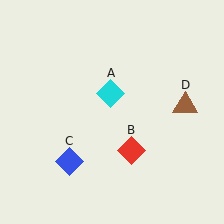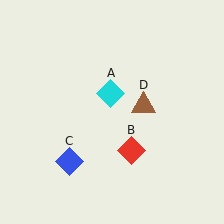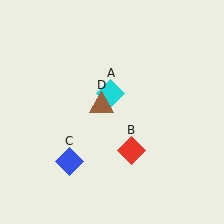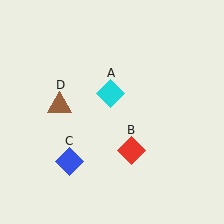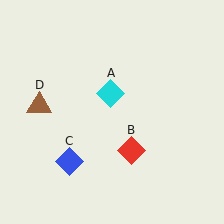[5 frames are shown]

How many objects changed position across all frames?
1 object changed position: brown triangle (object D).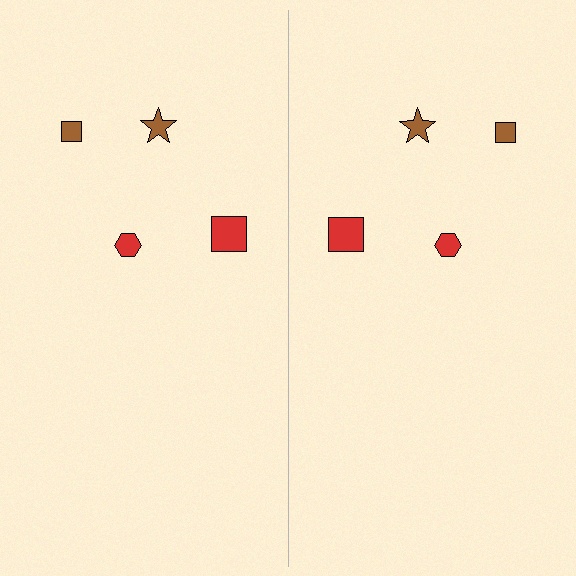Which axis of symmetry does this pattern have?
The pattern has a vertical axis of symmetry running through the center of the image.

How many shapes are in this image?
There are 8 shapes in this image.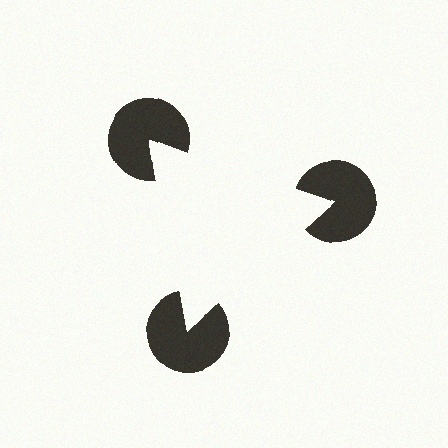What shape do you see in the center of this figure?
An illusory triangle — its edges are inferred from the aligned wedge cuts in the pac-man discs, not physically drawn.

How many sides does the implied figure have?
3 sides.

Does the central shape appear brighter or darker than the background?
It typically appears slightly brighter than the background, even though no actual brightness change is drawn.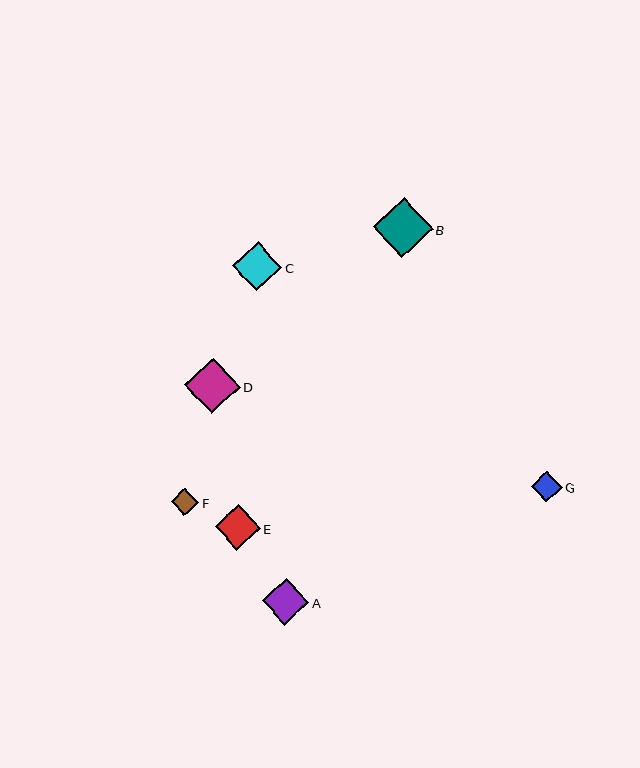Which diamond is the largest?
Diamond B is the largest with a size of approximately 60 pixels.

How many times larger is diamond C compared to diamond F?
Diamond C is approximately 1.8 times the size of diamond F.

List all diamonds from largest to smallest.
From largest to smallest: B, D, C, A, E, G, F.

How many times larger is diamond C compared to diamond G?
Diamond C is approximately 1.6 times the size of diamond G.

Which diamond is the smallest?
Diamond F is the smallest with a size of approximately 28 pixels.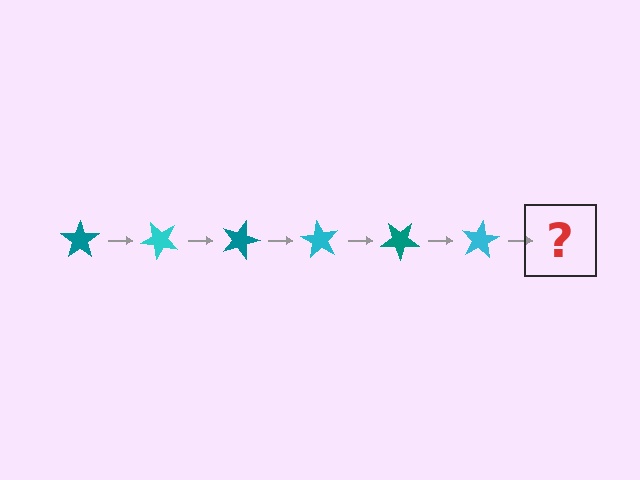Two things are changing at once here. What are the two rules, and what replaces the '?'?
The two rules are that it rotates 45 degrees each step and the color cycles through teal and cyan. The '?' should be a teal star, rotated 270 degrees from the start.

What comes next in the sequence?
The next element should be a teal star, rotated 270 degrees from the start.